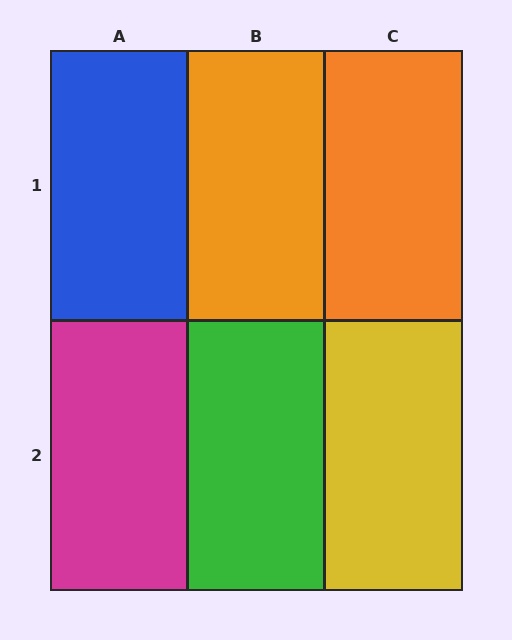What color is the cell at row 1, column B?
Orange.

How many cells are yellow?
1 cell is yellow.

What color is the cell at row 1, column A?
Blue.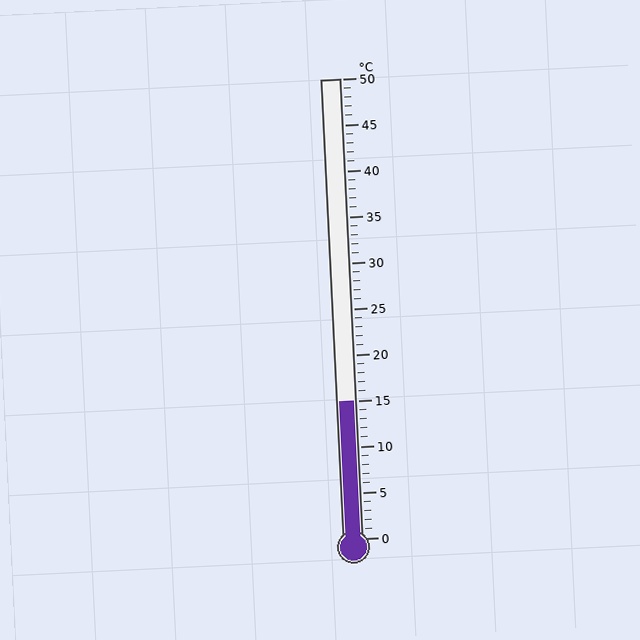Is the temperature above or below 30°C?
The temperature is below 30°C.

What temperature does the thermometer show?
The thermometer shows approximately 15°C.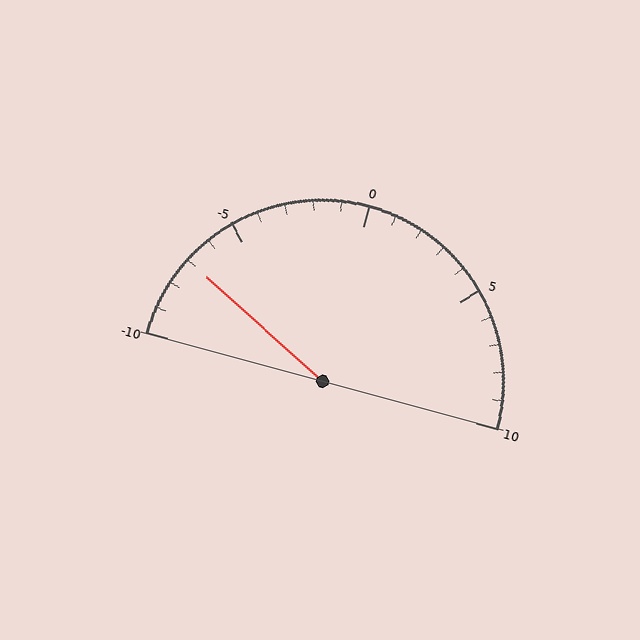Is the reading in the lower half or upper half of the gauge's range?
The reading is in the lower half of the range (-10 to 10).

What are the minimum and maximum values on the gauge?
The gauge ranges from -10 to 10.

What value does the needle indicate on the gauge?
The needle indicates approximately -7.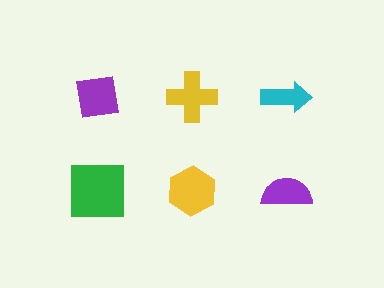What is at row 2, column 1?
A green square.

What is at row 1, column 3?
A cyan arrow.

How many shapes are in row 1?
3 shapes.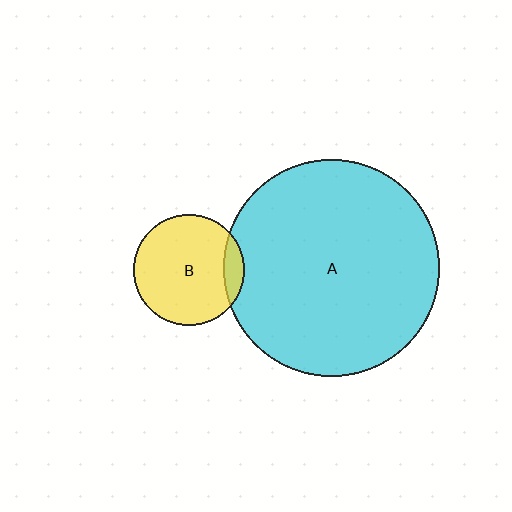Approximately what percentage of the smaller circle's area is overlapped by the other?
Approximately 10%.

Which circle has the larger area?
Circle A (cyan).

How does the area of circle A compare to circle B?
Approximately 3.8 times.